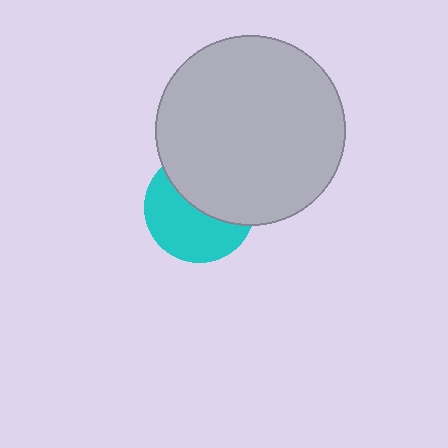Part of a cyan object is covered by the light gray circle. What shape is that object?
It is a circle.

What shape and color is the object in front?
The object in front is a light gray circle.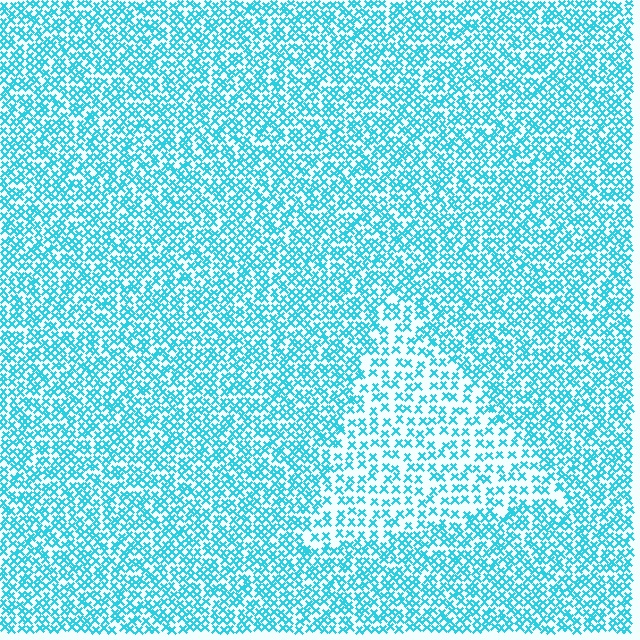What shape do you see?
I see a triangle.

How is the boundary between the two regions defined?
The boundary is defined by a change in element density (approximately 1.9x ratio). All elements are the same color, size, and shape.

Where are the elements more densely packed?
The elements are more densely packed outside the triangle boundary.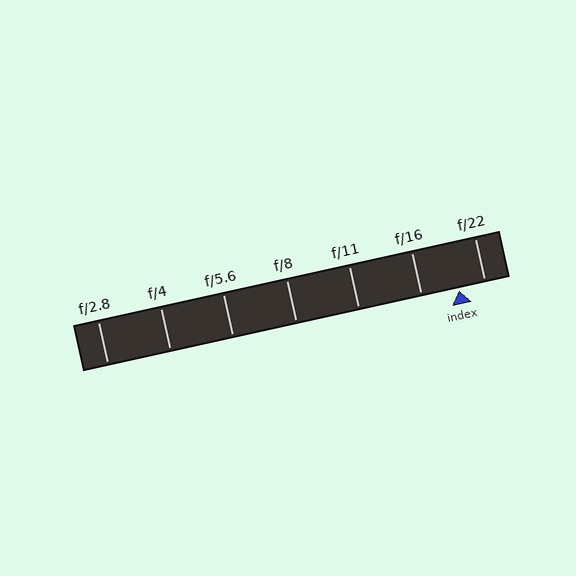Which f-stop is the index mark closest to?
The index mark is closest to f/22.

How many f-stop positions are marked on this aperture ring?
There are 7 f-stop positions marked.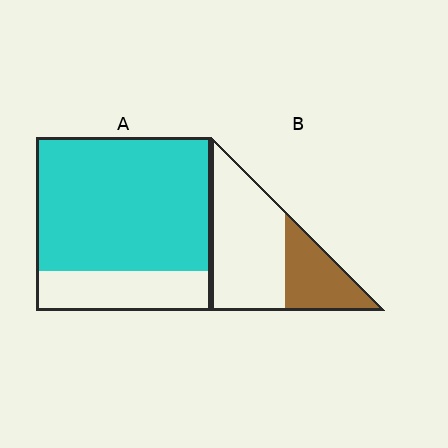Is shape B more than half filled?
No.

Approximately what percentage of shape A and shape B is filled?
A is approximately 75% and B is approximately 35%.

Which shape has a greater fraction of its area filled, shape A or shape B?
Shape A.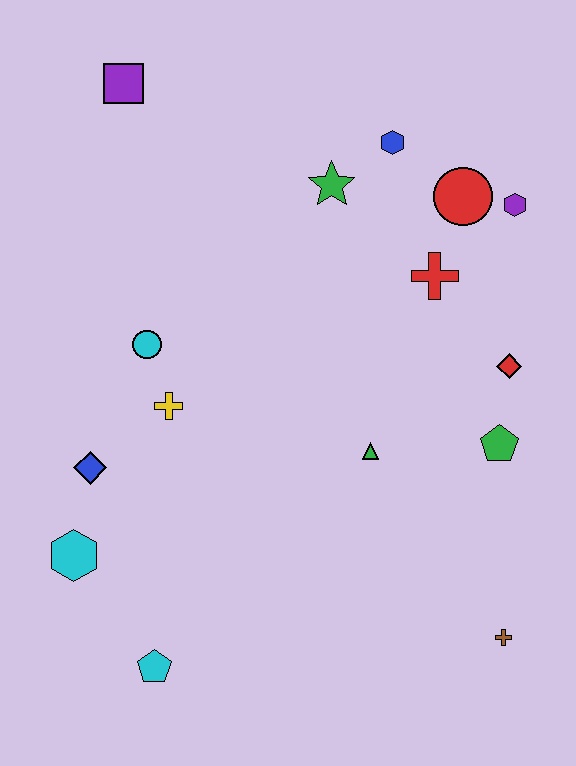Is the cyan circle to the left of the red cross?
Yes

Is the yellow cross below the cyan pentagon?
No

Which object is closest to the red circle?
The purple hexagon is closest to the red circle.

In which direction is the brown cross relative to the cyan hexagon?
The brown cross is to the right of the cyan hexagon.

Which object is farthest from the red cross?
The cyan pentagon is farthest from the red cross.